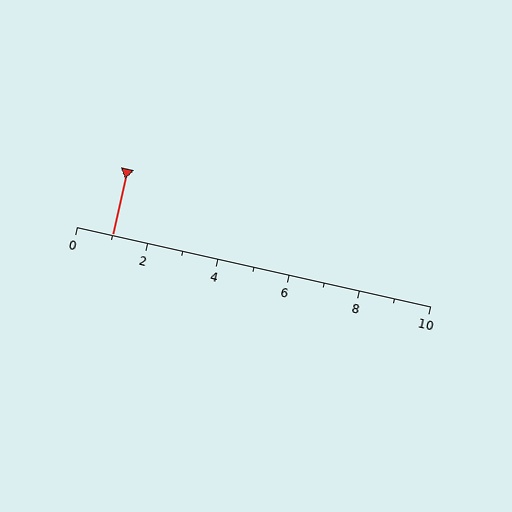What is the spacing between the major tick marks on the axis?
The major ticks are spaced 2 apart.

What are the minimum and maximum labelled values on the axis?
The axis runs from 0 to 10.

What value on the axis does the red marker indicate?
The marker indicates approximately 1.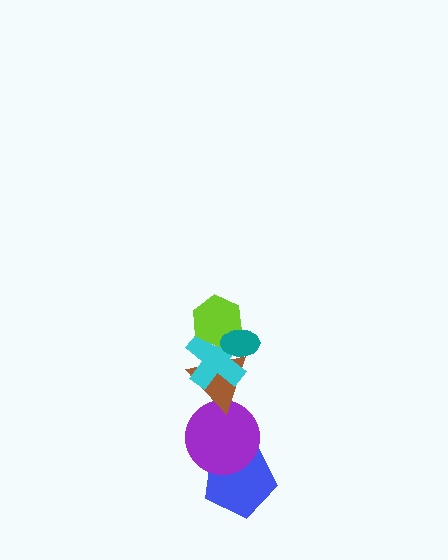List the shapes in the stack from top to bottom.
From top to bottom: the teal ellipse, the lime hexagon, the cyan cross, the brown triangle, the purple circle, the blue pentagon.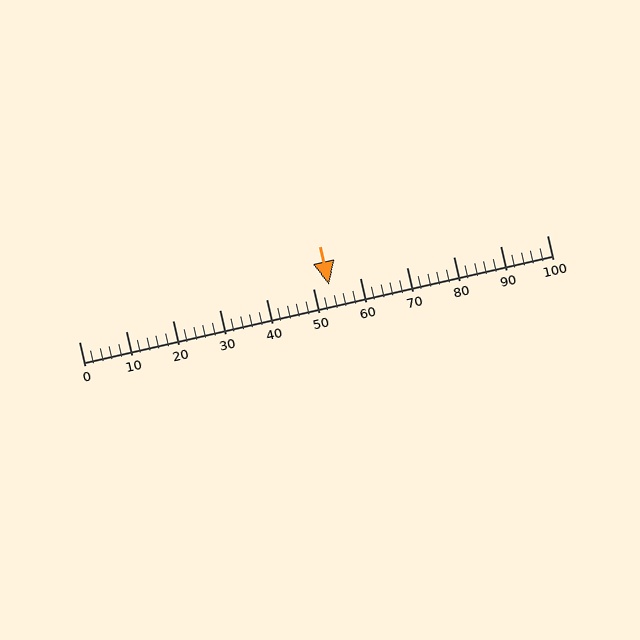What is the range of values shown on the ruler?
The ruler shows values from 0 to 100.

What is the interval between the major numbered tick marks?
The major tick marks are spaced 10 units apart.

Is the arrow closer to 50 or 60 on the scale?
The arrow is closer to 50.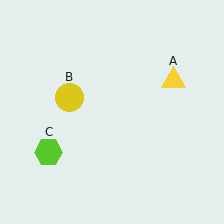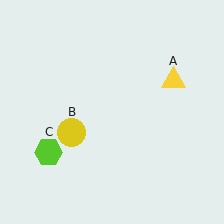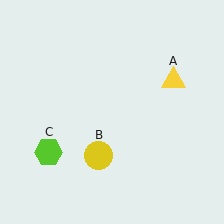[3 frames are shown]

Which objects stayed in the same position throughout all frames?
Yellow triangle (object A) and lime hexagon (object C) remained stationary.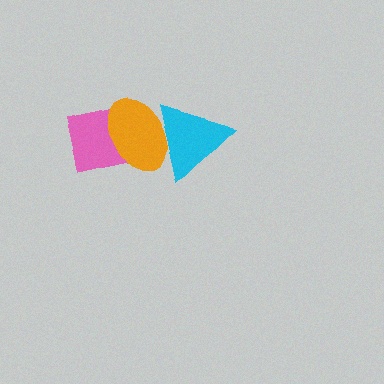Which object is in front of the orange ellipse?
The cyan triangle is in front of the orange ellipse.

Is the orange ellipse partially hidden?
Yes, it is partially covered by another shape.